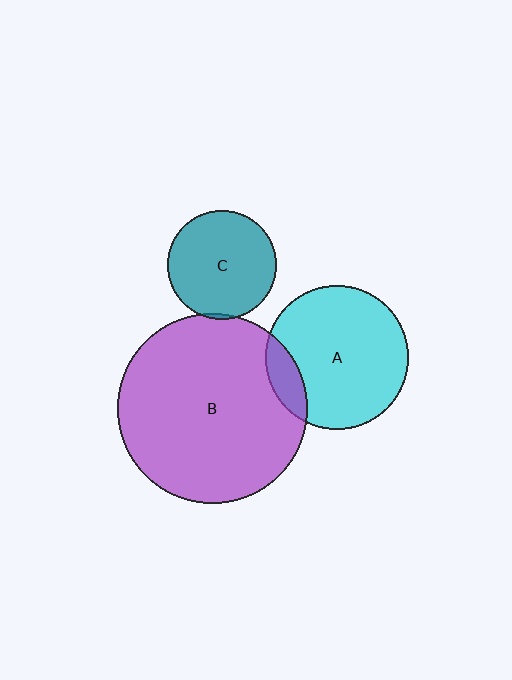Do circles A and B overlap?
Yes.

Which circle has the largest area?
Circle B (purple).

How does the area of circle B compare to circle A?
Approximately 1.7 times.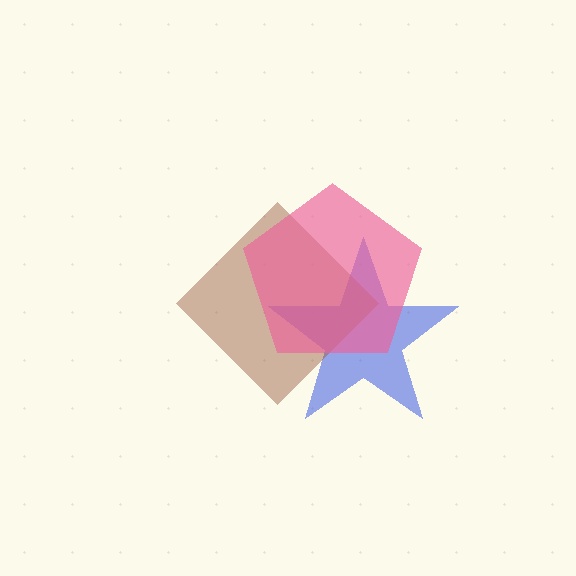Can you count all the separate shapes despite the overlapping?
Yes, there are 3 separate shapes.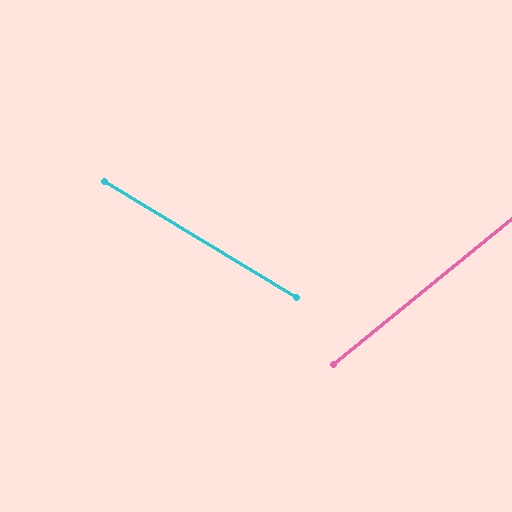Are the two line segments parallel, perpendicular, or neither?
Neither parallel nor perpendicular — they differ by about 70°.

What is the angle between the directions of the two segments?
Approximately 70 degrees.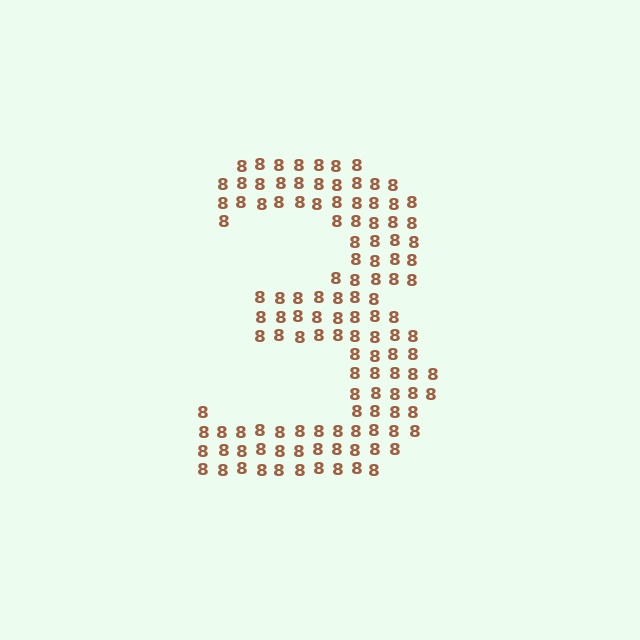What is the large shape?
The large shape is the digit 3.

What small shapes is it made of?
It is made of small digit 8's.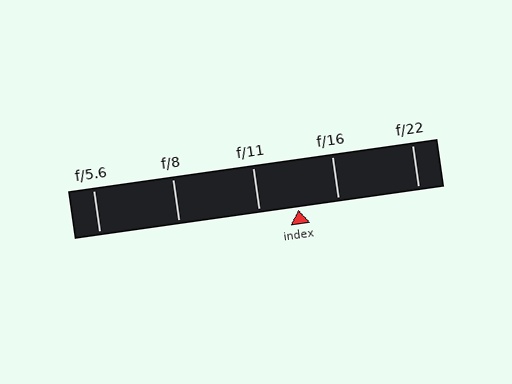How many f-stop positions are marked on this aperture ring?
There are 5 f-stop positions marked.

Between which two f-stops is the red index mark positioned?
The index mark is between f/11 and f/16.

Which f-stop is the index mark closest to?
The index mark is closest to f/11.